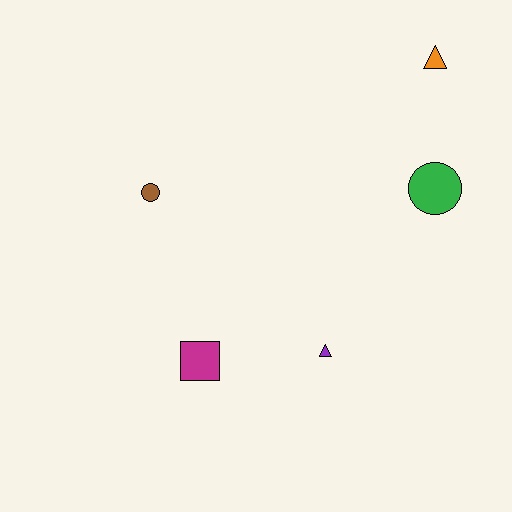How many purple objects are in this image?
There is 1 purple object.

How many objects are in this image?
There are 5 objects.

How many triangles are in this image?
There are 2 triangles.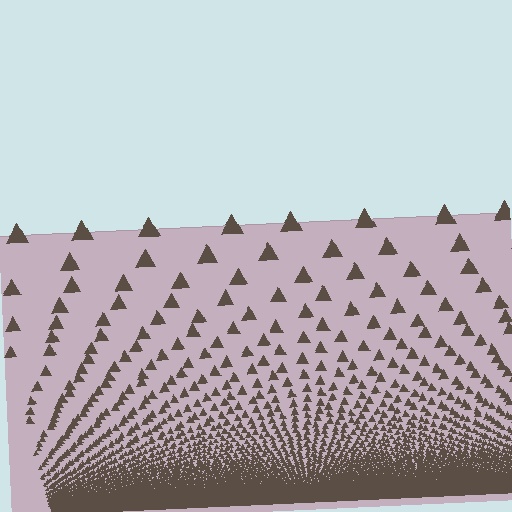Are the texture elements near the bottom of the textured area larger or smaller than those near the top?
Smaller. The gradient is inverted — elements near the bottom are smaller and denser.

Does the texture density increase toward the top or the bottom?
Density increases toward the bottom.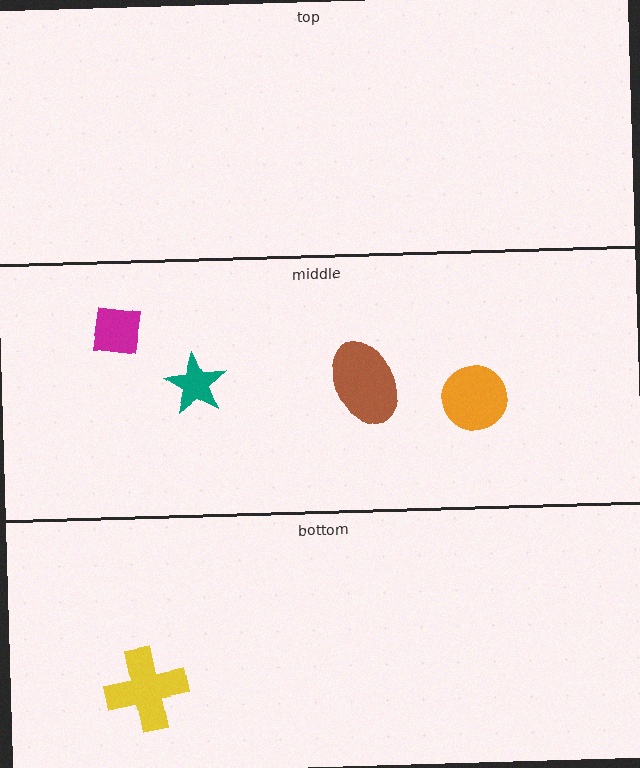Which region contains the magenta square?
The middle region.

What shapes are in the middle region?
The magenta square, the orange circle, the brown ellipse, the teal star.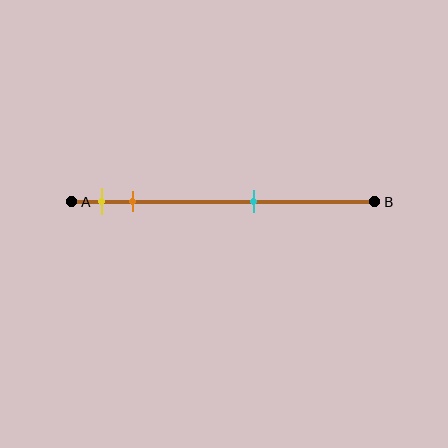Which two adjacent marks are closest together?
The yellow and orange marks are the closest adjacent pair.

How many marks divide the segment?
There are 3 marks dividing the segment.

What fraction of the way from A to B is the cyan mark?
The cyan mark is approximately 60% (0.6) of the way from A to B.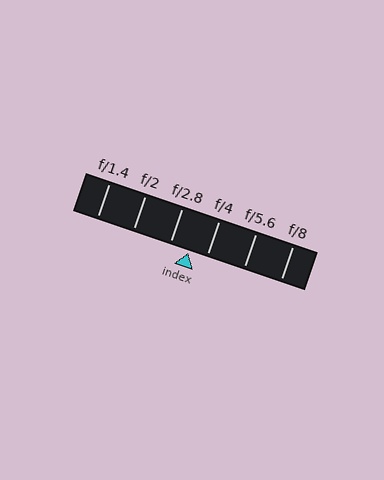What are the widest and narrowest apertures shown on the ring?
The widest aperture shown is f/1.4 and the narrowest is f/8.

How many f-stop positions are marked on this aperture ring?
There are 6 f-stop positions marked.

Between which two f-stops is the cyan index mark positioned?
The index mark is between f/2.8 and f/4.